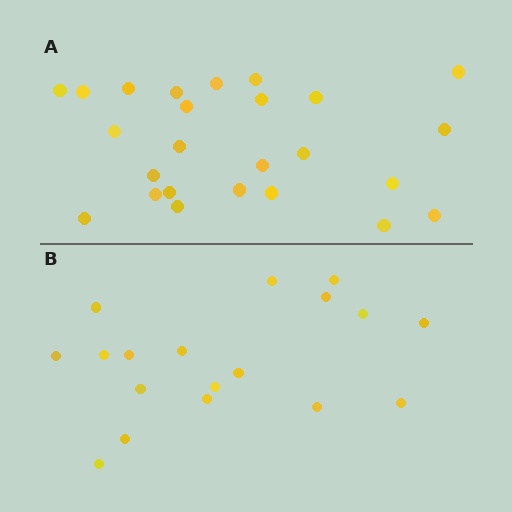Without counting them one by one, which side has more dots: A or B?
Region A (the top region) has more dots.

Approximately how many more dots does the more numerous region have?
Region A has roughly 8 or so more dots than region B.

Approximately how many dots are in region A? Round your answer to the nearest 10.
About 20 dots. (The exact count is 25, which rounds to 20.)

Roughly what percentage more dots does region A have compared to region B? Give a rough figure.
About 40% more.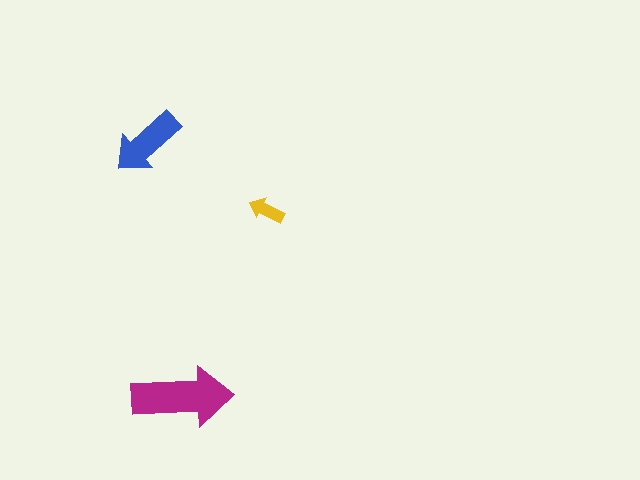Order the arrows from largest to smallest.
the magenta one, the blue one, the yellow one.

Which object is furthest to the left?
The blue arrow is leftmost.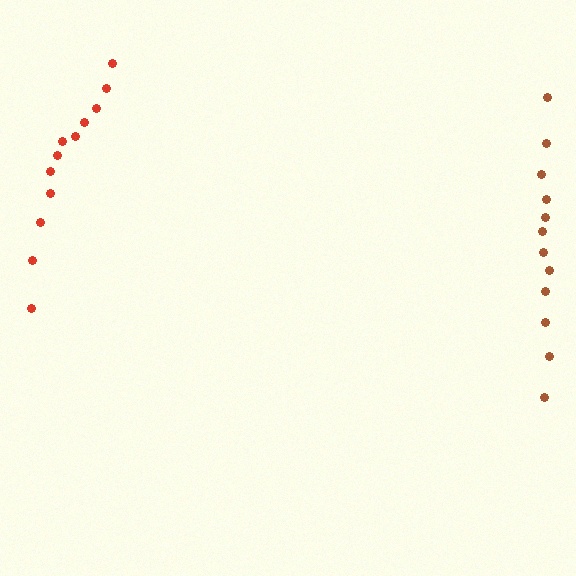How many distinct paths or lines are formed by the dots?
There are 2 distinct paths.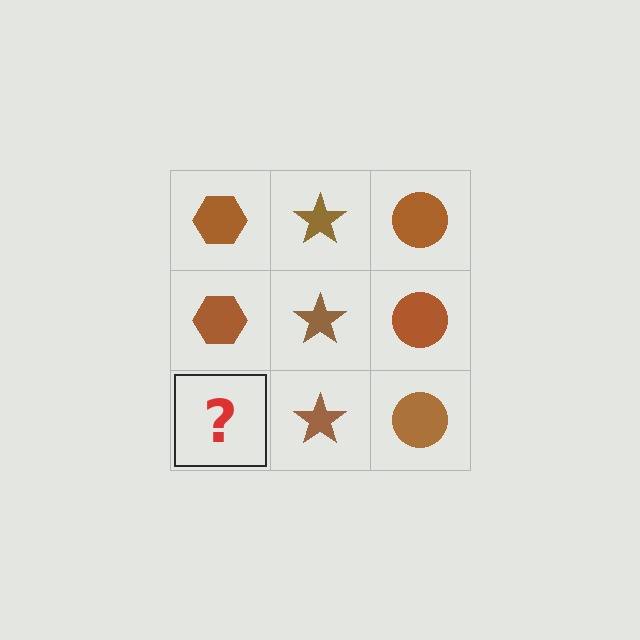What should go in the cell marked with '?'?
The missing cell should contain a brown hexagon.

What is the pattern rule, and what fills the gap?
The rule is that each column has a consistent shape. The gap should be filled with a brown hexagon.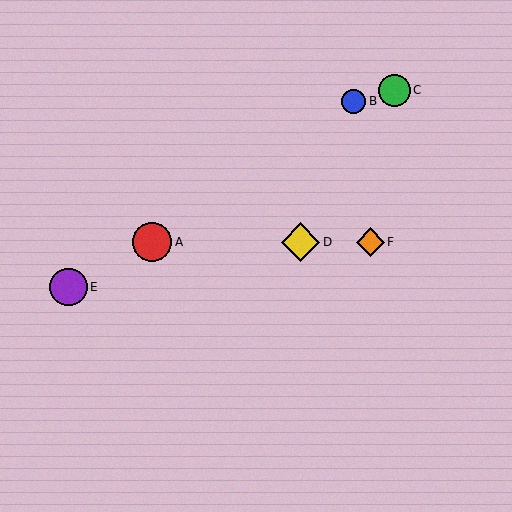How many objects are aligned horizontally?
3 objects (A, D, F) are aligned horizontally.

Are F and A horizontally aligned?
Yes, both are at y≈242.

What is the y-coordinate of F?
Object F is at y≈242.